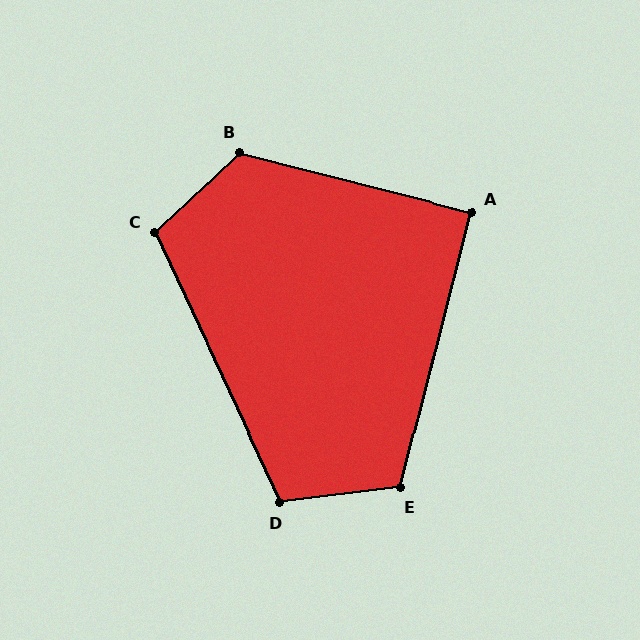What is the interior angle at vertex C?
Approximately 109 degrees (obtuse).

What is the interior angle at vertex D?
Approximately 108 degrees (obtuse).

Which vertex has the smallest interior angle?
A, at approximately 90 degrees.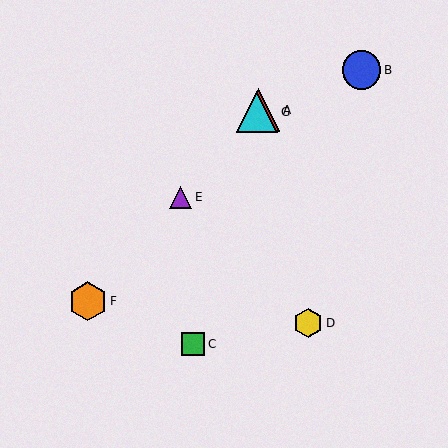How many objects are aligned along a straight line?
4 objects (A, E, F, G) are aligned along a straight line.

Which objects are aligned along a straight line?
Objects A, E, F, G are aligned along a straight line.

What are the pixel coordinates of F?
Object F is at (88, 301).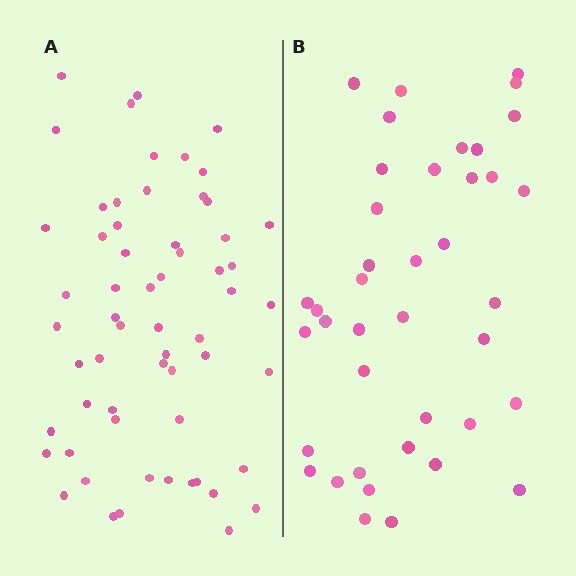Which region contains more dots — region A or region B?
Region A (the left region) has more dots.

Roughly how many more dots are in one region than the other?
Region A has approximately 20 more dots than region B.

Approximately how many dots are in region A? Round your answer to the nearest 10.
About 60 dots.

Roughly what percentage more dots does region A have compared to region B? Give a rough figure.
About 50% more.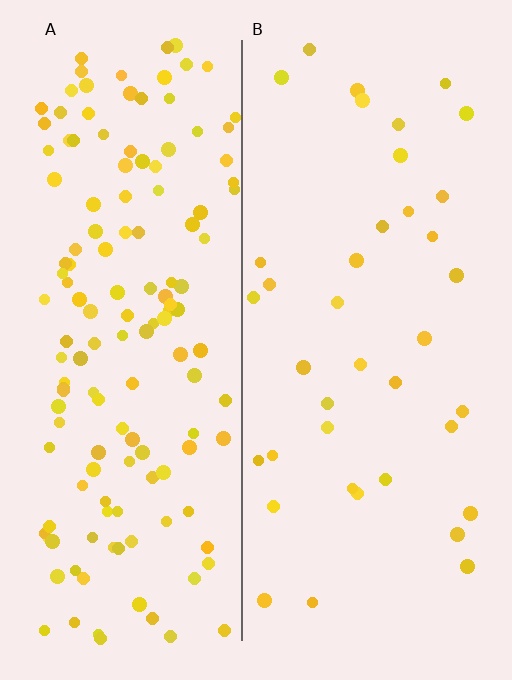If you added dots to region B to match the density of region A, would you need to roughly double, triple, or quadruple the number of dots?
Approximately quadruple.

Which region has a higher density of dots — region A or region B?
A (the left).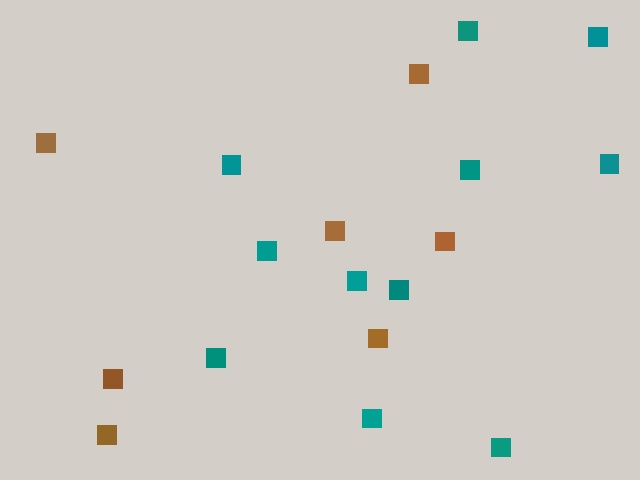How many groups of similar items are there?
There are 2 groups: one group of brown squares (7) and one group of teal squares (11).